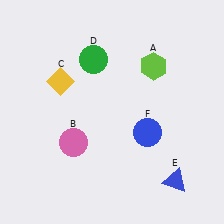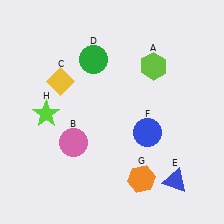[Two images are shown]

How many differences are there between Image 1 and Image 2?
There are 2 differences between the two images.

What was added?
An orange hexagon (G), a lime star (H) were added in Image 2.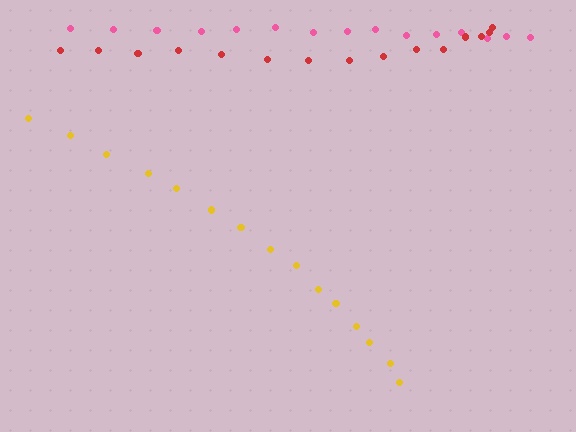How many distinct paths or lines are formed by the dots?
There are 3 distinct paths.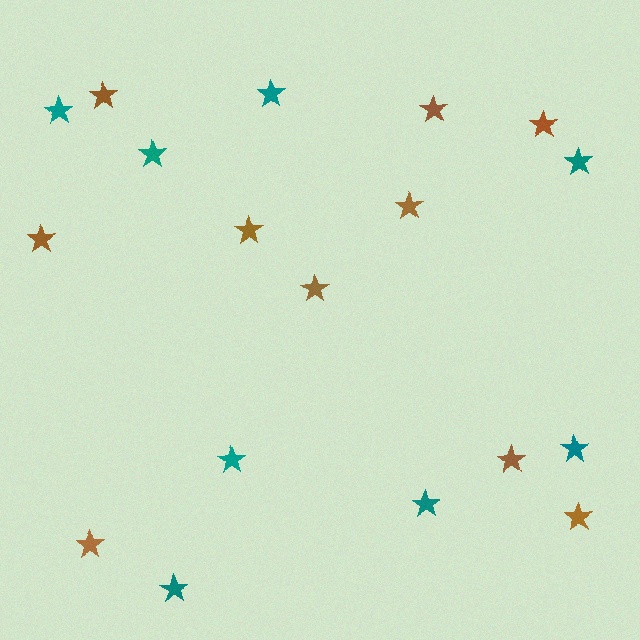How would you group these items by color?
There are 2 groups: one group of teal stars (8) and one group of brown stars (10).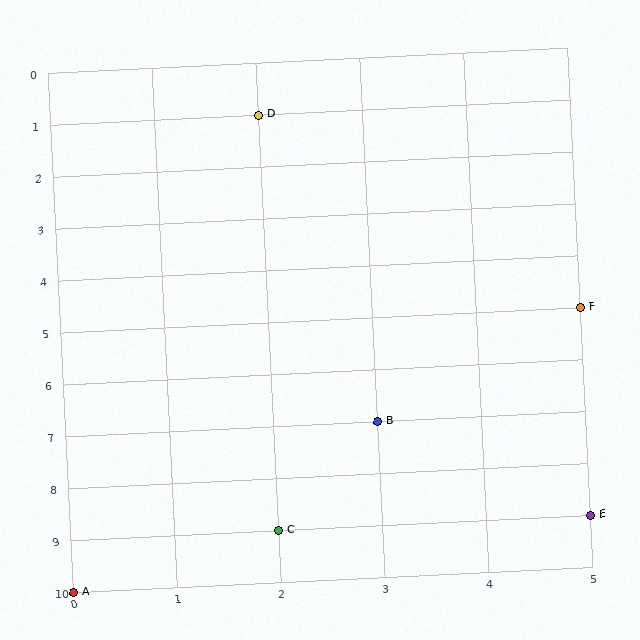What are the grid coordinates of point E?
Point E is at grid coordinates (5, 9).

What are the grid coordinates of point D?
Point D is at grid coordinates (2, 1).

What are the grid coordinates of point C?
Point C is at grid coordinates (2, 9).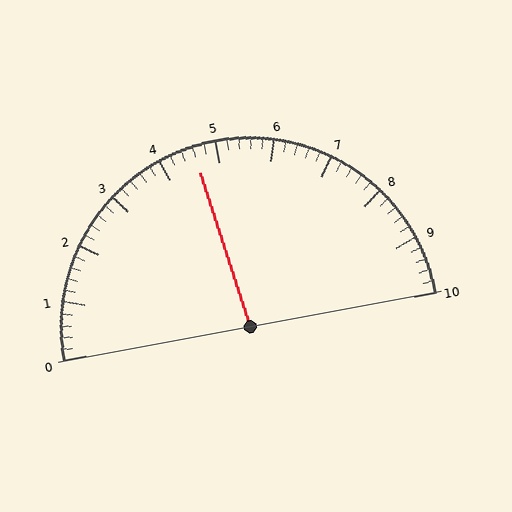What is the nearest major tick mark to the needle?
The nearest major tick mark is 5.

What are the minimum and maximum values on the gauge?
The gauge ranges from 0 to 10.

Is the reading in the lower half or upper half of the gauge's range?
The reading is in the lower half of the range (0 to 10).